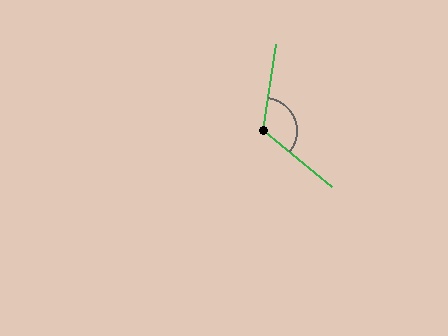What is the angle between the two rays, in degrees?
Approximately 121 degrees.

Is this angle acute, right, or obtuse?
It is obtuse.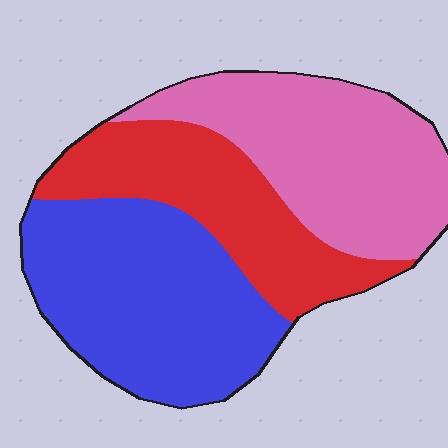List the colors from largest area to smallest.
From largest to smallest: blue, pink, red.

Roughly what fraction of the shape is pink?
Pink covers around 35% of the shape.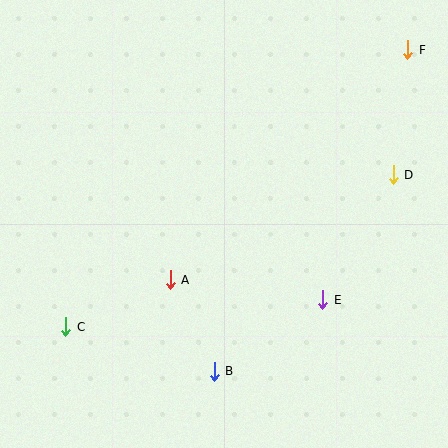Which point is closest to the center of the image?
Point A at (170, 280) is closest to the center.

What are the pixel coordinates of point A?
Point A is at (170, 280).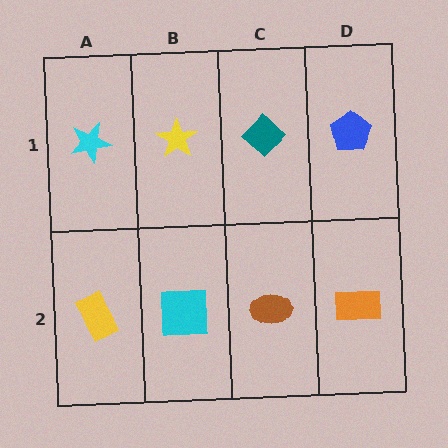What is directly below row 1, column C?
A brown ellipse.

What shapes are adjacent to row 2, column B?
A yellow star (row 1, column B), a yellow rectangle (row 2, column A), a brown ellipse (row 2, column C).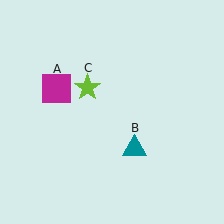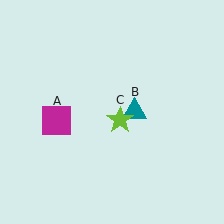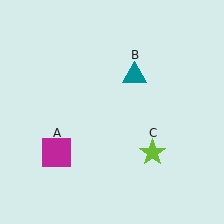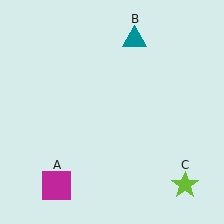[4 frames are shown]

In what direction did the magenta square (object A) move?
The magenta square (object A) moved down.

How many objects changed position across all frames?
3 objects changed position: magenta square (object A), teal triangle (object B), lime star (object C).